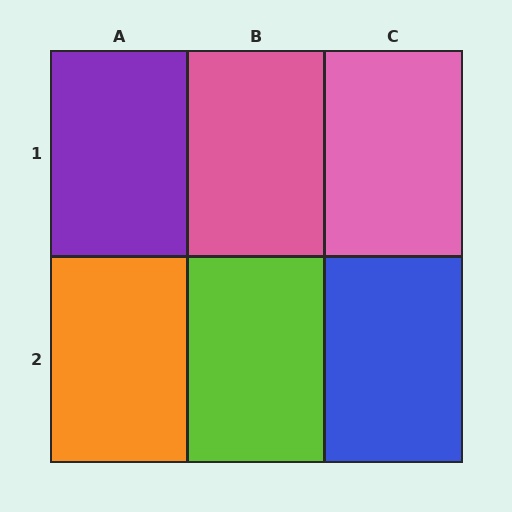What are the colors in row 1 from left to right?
Purple, pink, pink.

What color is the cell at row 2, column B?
Lime.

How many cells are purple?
1 cell is purple.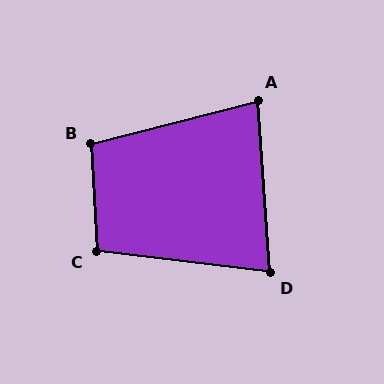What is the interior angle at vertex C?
Approximately 100 degrees (obtuse).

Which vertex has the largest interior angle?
B, at approximately 101 degrees.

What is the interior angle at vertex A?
Approximately 80 degrees (acute).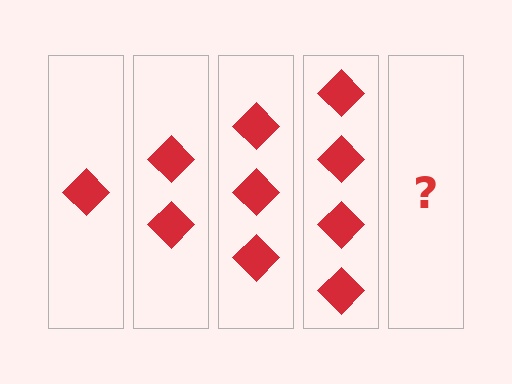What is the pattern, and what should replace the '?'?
The pattern is that each step adds one more diamond. The '?' should be 5 diamonds.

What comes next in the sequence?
The next element should be 5 diamonds.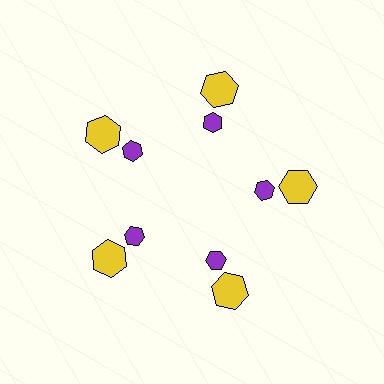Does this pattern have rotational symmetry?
Yes, this pattern has 5-fold rotational symmetry. It looks the same after rotating 72 degrees around the center.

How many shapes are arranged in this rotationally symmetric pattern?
There are 10 shapes, arranged in 5 groups of 2.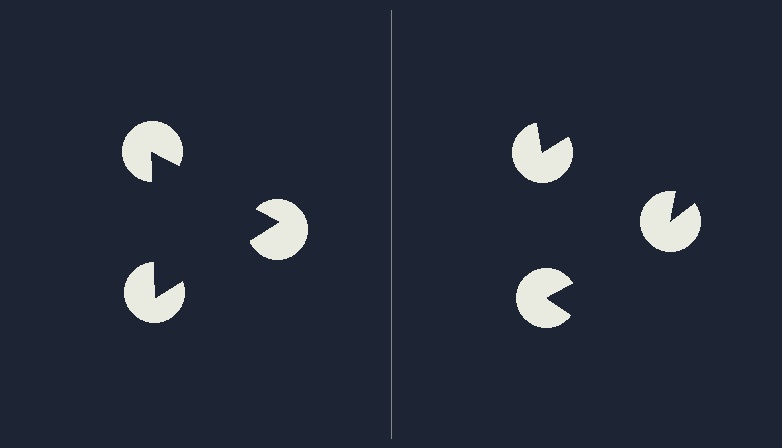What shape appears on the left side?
An illusory triangle.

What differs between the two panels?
The pac-man discs are positioned identically on both sides; only the wedge orientations differ. On the left they align to a triangle; on the right they are misaligned.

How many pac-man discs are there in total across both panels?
6 — 3 on each side.